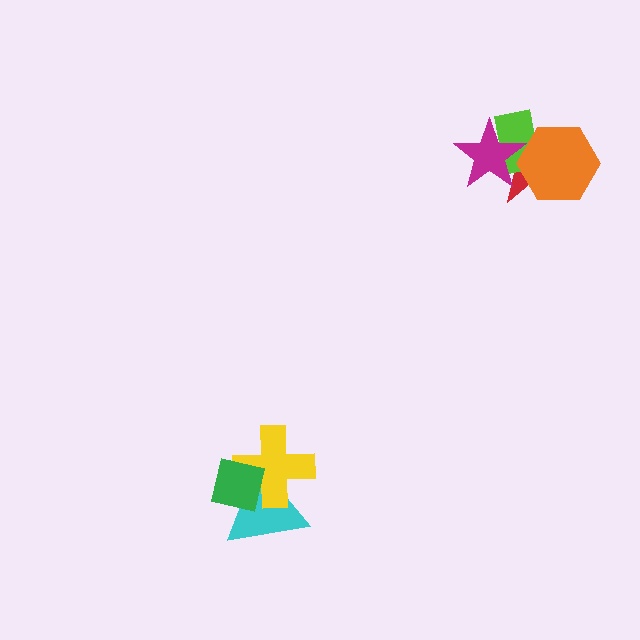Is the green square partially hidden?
No, no other shape covers it.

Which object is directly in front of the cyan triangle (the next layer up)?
The yellow cross is directly in front of the cyan triangle.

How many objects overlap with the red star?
3 objects overlap with the red star.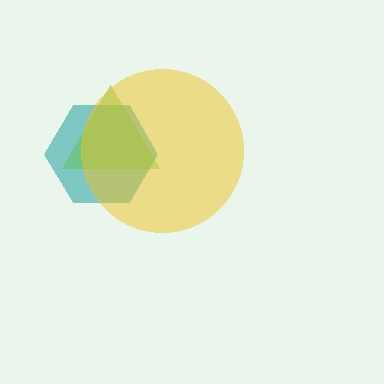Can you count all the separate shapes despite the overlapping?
Yes, there are 3 separate shapes.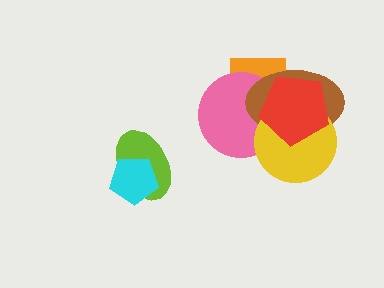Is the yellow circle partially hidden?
Yes, it is partially covered by another shape.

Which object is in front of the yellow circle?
The red pentagon is in front of the yellow circle.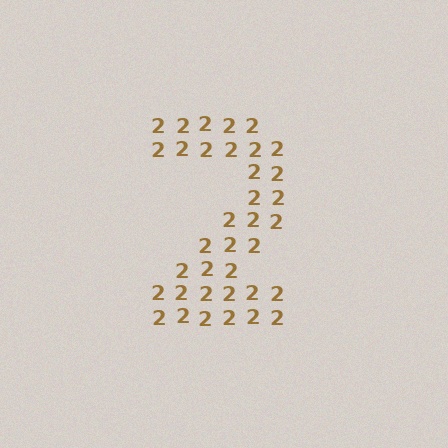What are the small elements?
The small elements are digit 2's.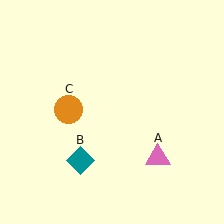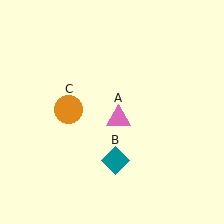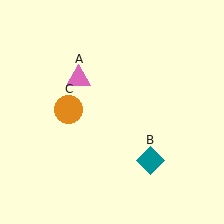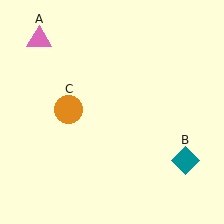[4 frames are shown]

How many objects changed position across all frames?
2 objects changed position: pink triangle (object A), teal diamond (object B).